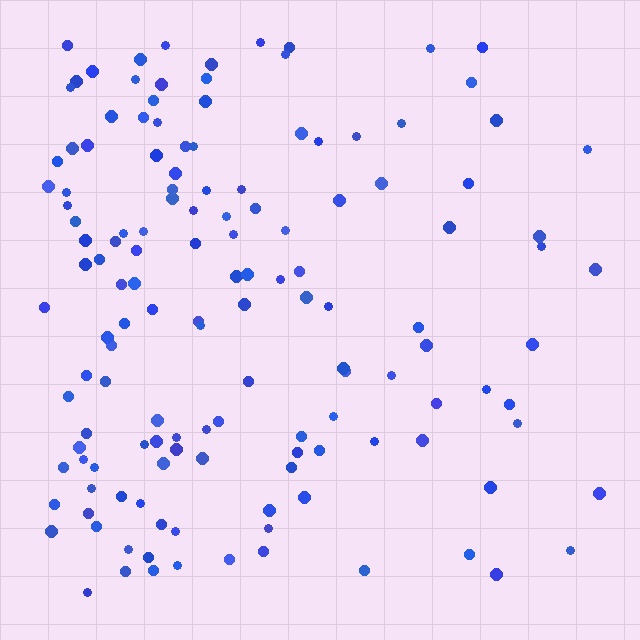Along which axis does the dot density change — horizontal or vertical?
Horizontal.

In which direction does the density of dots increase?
From right to left, with the left side densest.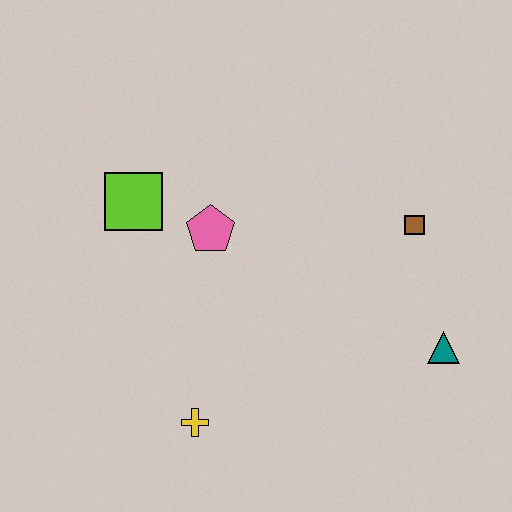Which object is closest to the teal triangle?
The brown square is closest to the teal triangle.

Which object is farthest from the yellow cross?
The brown square is farthest from the yellow cross.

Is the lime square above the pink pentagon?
Yes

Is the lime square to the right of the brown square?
No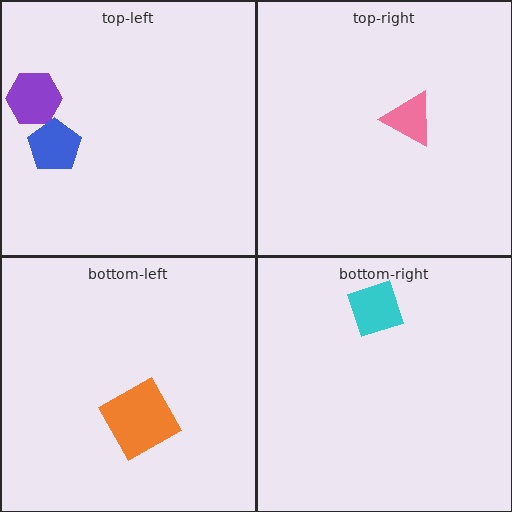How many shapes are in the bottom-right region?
1.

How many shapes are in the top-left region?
2.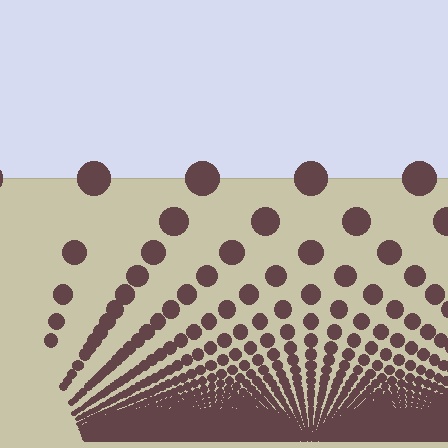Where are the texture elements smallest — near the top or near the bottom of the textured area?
Near the bottom.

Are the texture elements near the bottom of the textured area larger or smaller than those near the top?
Smaller. The gradient is inverted — elements near the bottom are smaller and denser.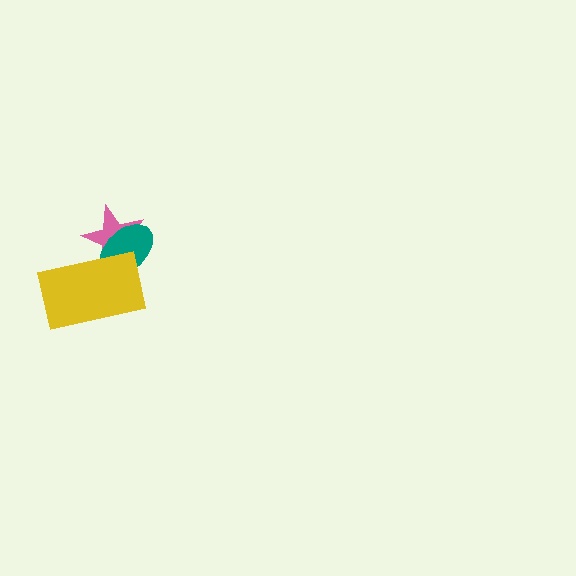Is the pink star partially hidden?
Yes, it is partially covered by another shape.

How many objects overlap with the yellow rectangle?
2 objects overlap with the yellow rectangle.